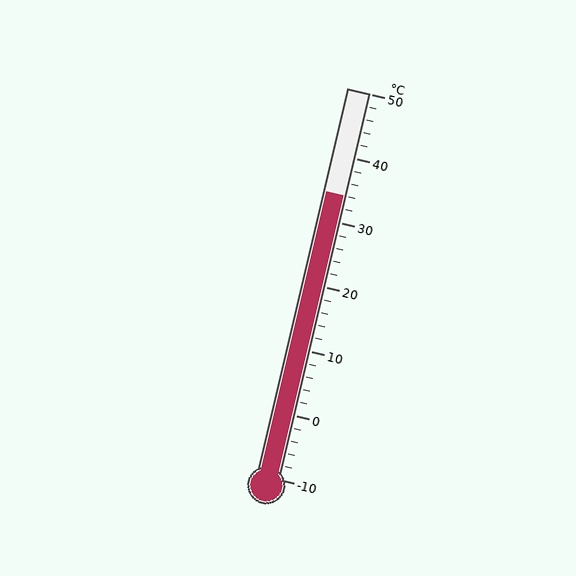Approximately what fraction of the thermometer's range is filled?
The thermometer is filled to approximately 75% of its range.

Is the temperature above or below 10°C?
The temperature is above 10°C.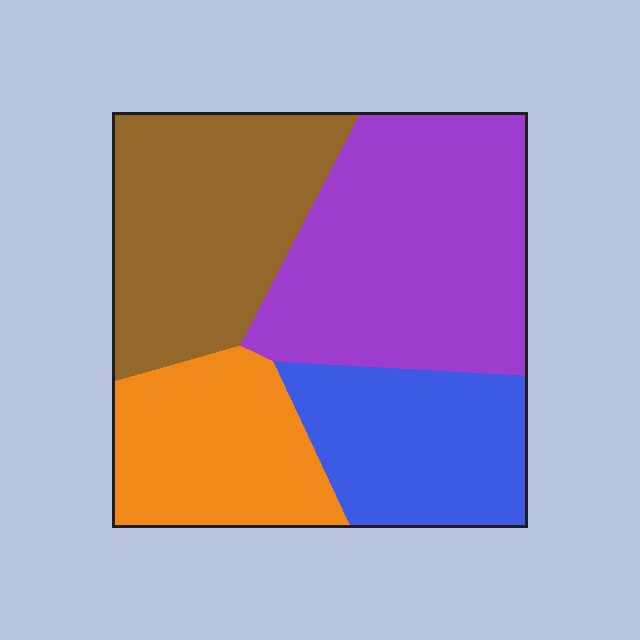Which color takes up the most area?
Purple, at roughly 35%.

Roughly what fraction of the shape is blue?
Blue covers roughly 20% of the shape.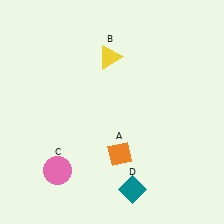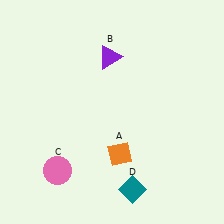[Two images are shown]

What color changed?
The triangle (B) changed from yellow in Image 1 to purple in Image 2.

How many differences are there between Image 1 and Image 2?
There is 1 difference between the two images.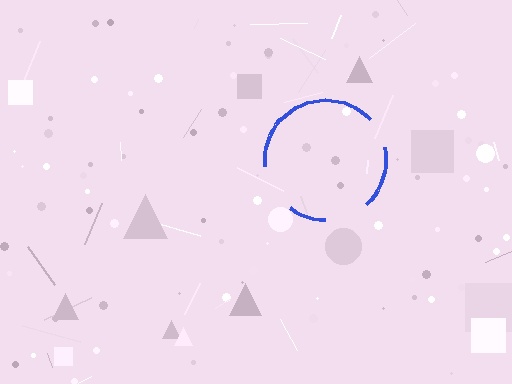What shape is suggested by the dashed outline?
The dashed outline suggests a circle.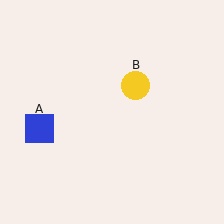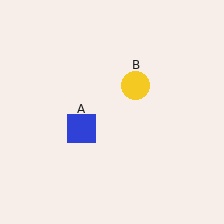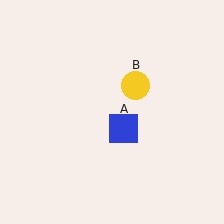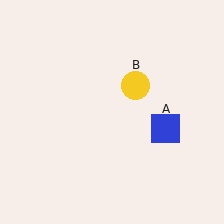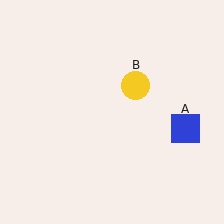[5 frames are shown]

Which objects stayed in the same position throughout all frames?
Yellow circle (object B) remained stationary.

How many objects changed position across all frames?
1 object changed position: blue square (object A).